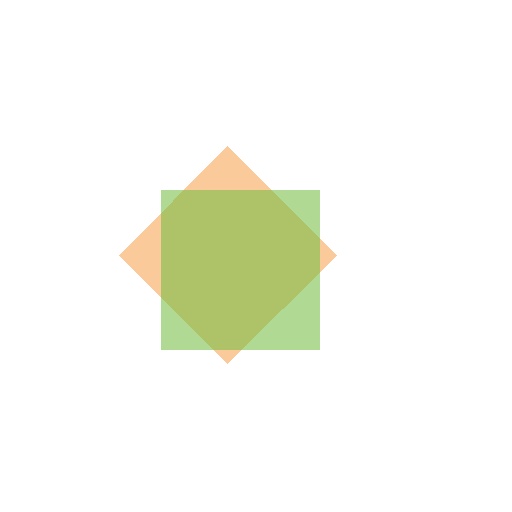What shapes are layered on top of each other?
The layered shapes are: an orange diamond, a lime square.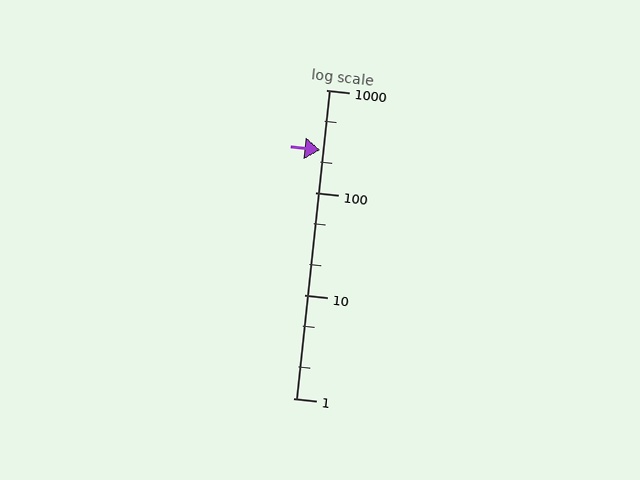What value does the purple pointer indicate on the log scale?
The pointer indicates approximately 260.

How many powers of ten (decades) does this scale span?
The scale spans 3 decades, from 1 to 1000.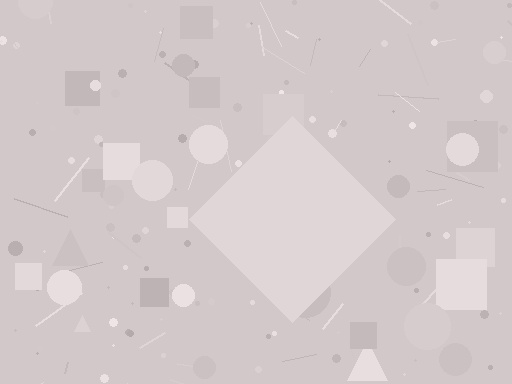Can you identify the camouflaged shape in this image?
The camouflaged shape is a diamond.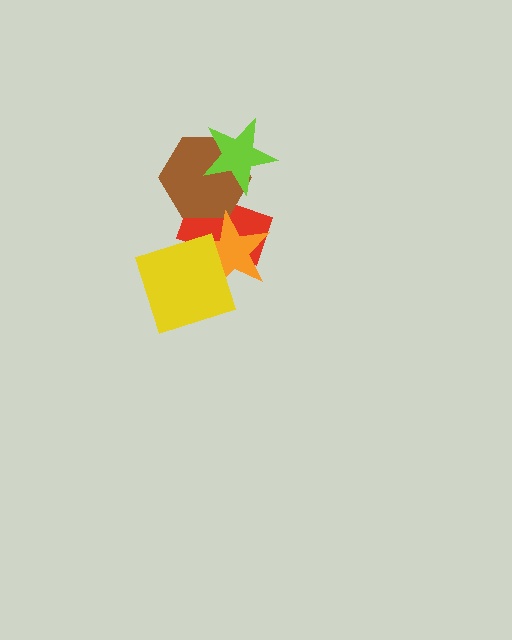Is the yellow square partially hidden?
No, no other shape covers it.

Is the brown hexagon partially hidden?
Yes, it is partially covered by another shape.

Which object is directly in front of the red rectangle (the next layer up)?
The brown hexagon is directly in front of the red rectangle.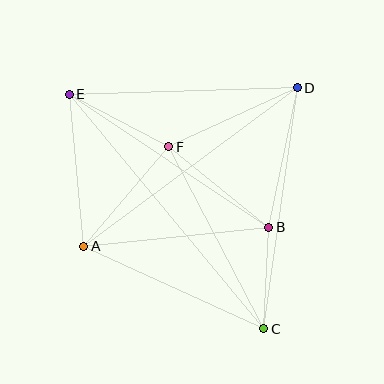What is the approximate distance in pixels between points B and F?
The distance between B and F is approximately 129 pixels.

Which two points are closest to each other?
Points B and C are closest to each other.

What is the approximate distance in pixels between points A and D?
The distance between A and D is approximately 266 pixels.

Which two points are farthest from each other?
Points C and E are farthest from each other.